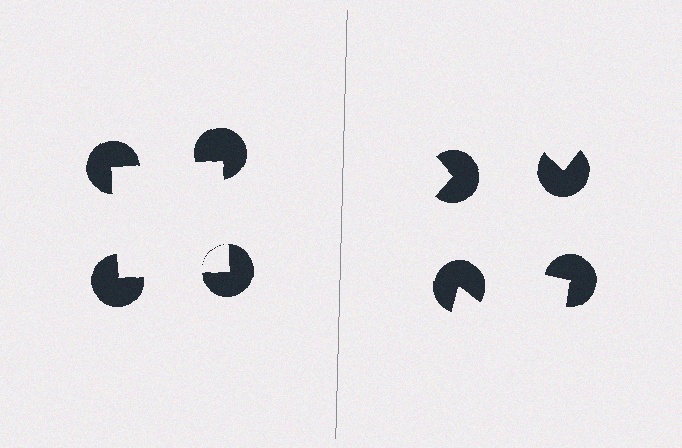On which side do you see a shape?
An illusory square appears on the left side. On the right side the wedge cuts are rotated, so no coherent shape forms.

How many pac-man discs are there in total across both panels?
8 — 4 on each side.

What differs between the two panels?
The pac-man discs are positioned identically on both sides; only the wedge orientations differ. On the left they align to a square; on the right they are misaligned.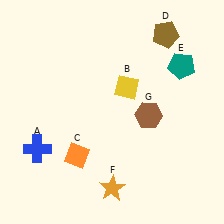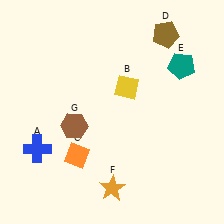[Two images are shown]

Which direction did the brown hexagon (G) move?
The brown hexagon (G) moved left.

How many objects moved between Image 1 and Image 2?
1 object moved between the two images.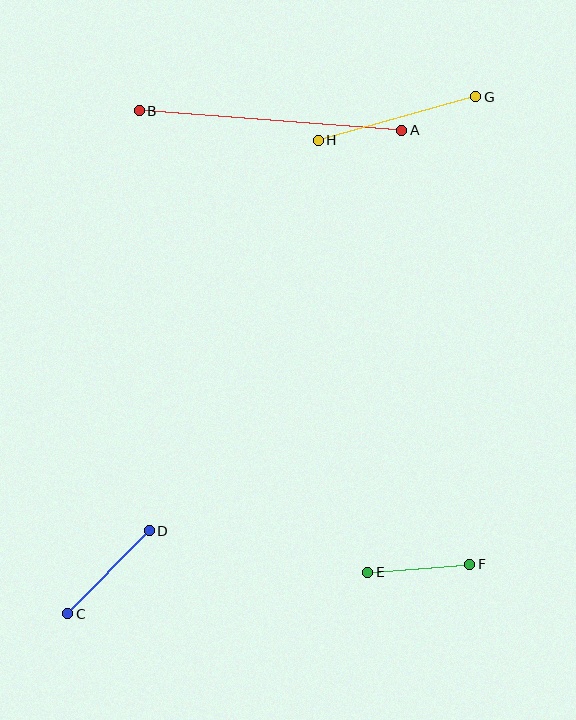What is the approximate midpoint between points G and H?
The midpoint is at approximately (397, 118) pixels.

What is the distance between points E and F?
The distance is approximately 102 pixels.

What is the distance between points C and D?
The distance is approximately 116 pixels.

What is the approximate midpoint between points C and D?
The midpoint is at approximately (109, 572) pixels.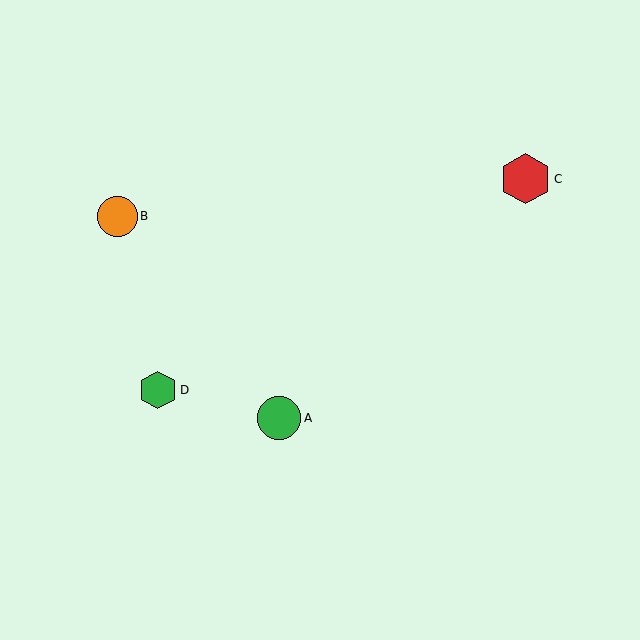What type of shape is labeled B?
Shape B is an orange circle.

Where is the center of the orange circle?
The center of the orange circle is at (117, 216).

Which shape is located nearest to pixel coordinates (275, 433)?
The green circle (labeled A) at (279, 418) is nearest to that location.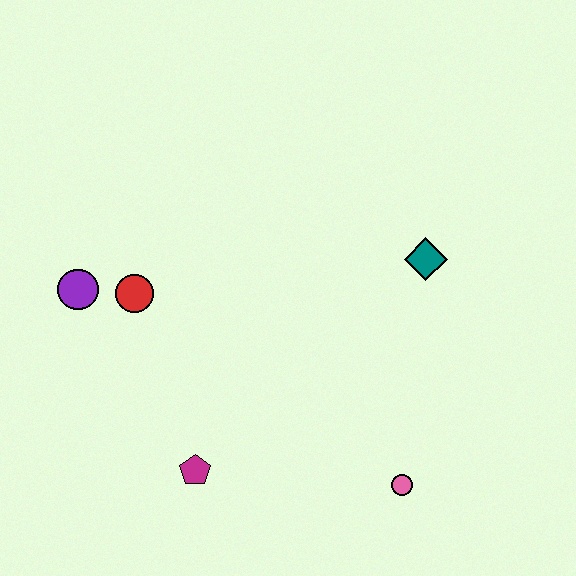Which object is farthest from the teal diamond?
The purple circle is farthest from the teal diamond.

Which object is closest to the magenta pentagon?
The red circle is closest to the magenta pentagon.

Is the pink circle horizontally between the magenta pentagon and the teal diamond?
Yes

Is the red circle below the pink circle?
No